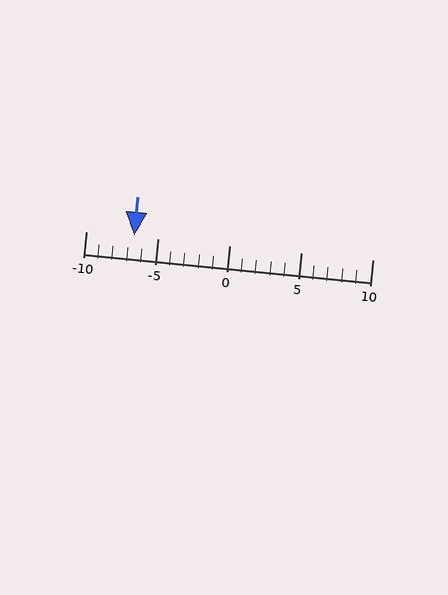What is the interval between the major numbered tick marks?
The major tick marks are spaced 5 units apart.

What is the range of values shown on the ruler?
The ruler shows values from -10 to 10.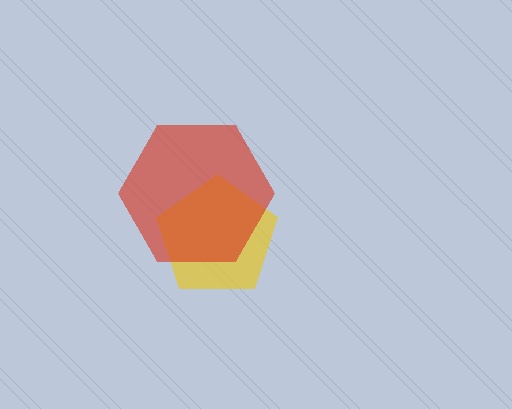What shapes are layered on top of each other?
The layered shapes are: a yellow pentagon, a red hexagon.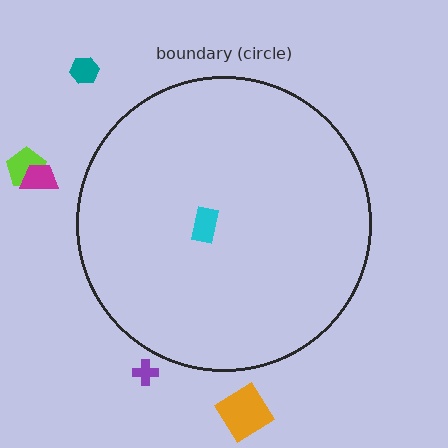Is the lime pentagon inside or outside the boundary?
Outside.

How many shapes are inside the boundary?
1 inside, 5 outside.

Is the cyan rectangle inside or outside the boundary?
Inside.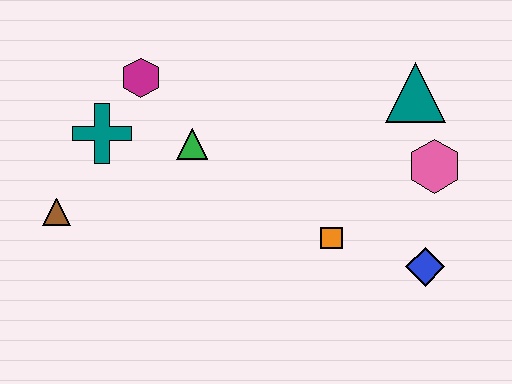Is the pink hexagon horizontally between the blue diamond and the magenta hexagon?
No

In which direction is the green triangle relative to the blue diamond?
The green triangle is to the left of the blue diamond.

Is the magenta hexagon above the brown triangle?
Yes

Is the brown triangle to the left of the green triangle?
Yes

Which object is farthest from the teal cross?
The blue diamond is farthest from the teal cross.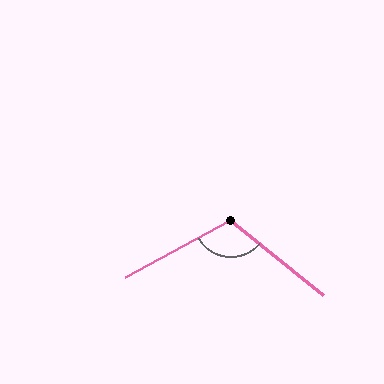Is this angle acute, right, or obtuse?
It is obtuse.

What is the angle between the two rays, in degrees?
Approximately 113 degrees.